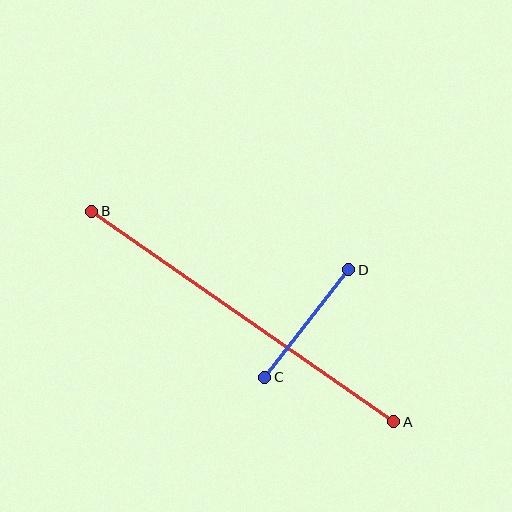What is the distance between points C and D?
The distance is approximately 136 pixels.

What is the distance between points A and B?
The distance is approximately 368 pixels.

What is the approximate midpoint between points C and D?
The midpoint is at approximately (307, 324) pixels.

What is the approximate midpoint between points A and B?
The midpoint is at approximately (243, 317) pixels.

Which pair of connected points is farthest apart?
Points A and B are farthest apart.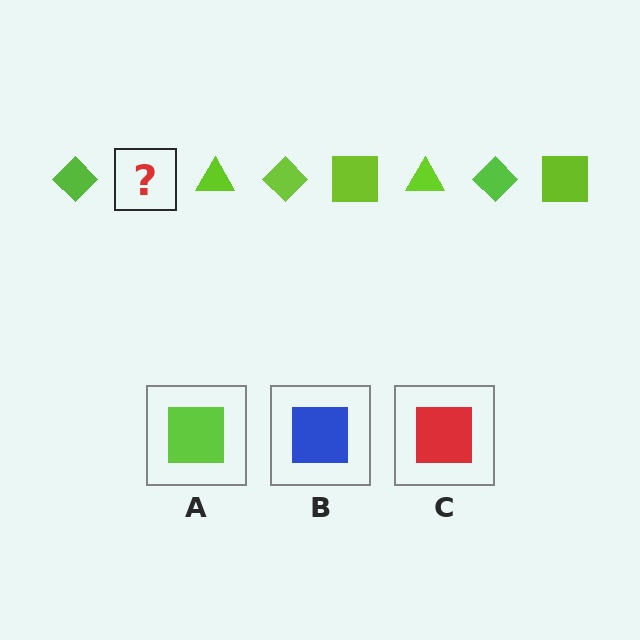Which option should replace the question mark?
Option A.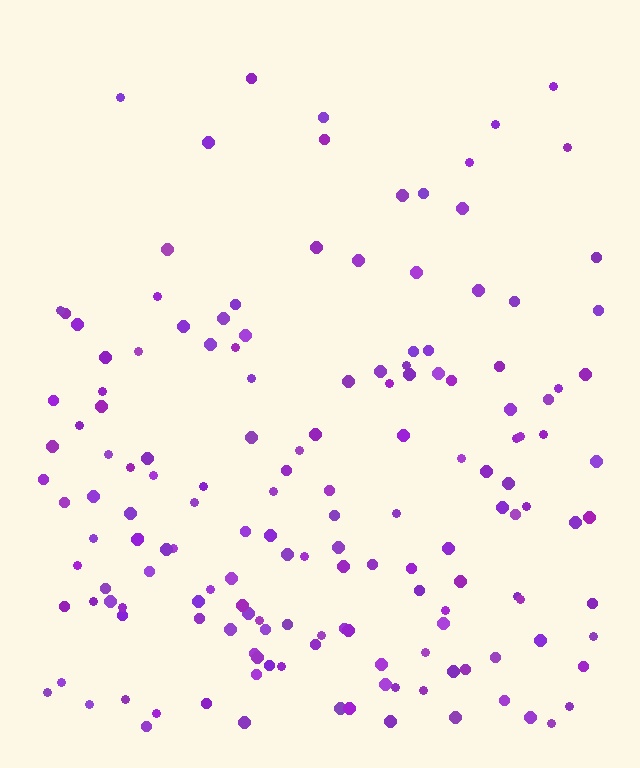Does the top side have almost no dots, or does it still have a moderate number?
Still a moderate number, just noticeably fewer than the bottom.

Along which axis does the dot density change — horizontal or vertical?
Vertical.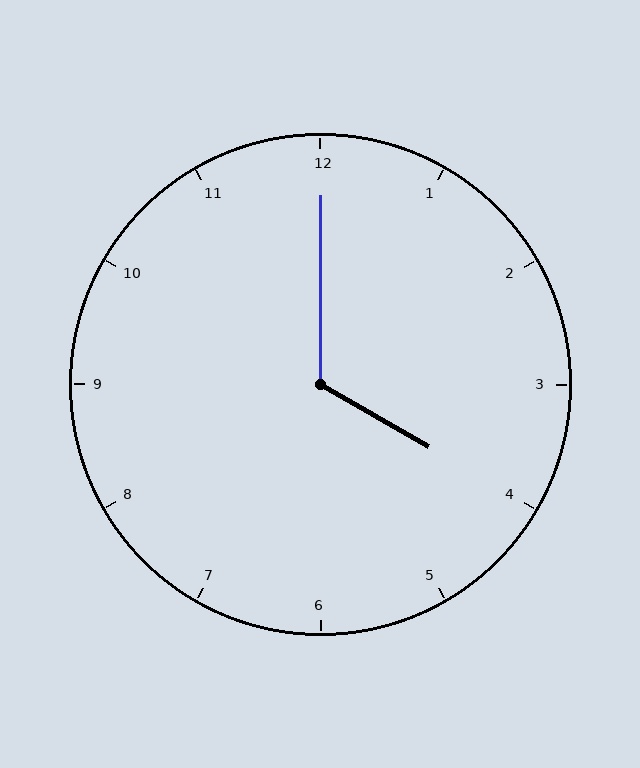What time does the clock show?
4:00.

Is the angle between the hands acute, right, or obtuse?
It is obtuse.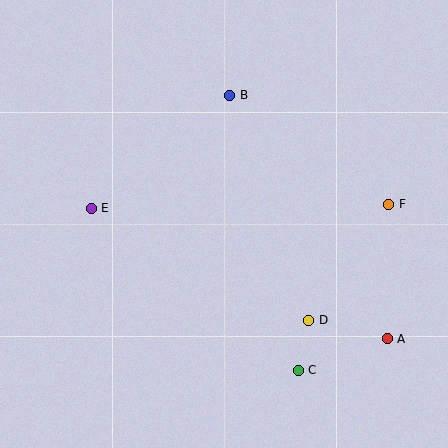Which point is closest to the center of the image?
Point D at (309, 320) is closest to the center.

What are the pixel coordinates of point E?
Point E is at (91, 208).